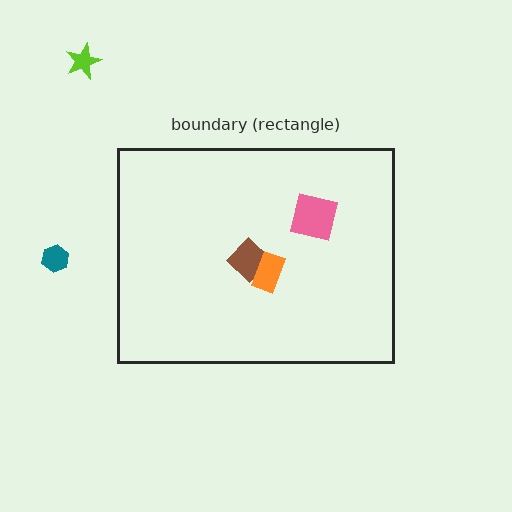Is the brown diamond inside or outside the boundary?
Inside.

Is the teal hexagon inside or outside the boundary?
Outside.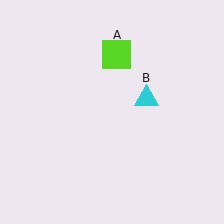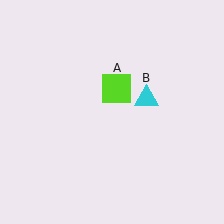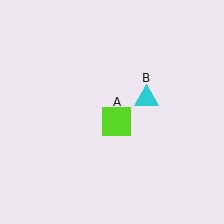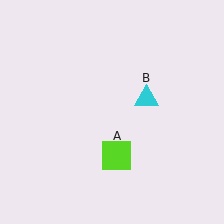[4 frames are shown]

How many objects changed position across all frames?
1 object changed position: lime square (object A).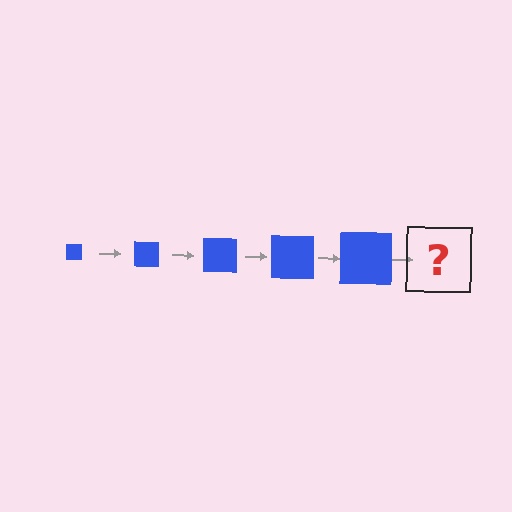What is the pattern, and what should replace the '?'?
The pattern is that the square gets progressively larger each step. The '?' should be a blue square, larger than the previous one.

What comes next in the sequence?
The next element should be a blue square, larger than the previous one.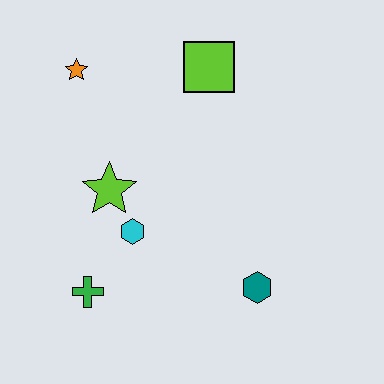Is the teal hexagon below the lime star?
Yes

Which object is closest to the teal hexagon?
The cyan hexagon is closest to the teal hexagon.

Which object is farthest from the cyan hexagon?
The lime square is farthest from the cyan hexagon.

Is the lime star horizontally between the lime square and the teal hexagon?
No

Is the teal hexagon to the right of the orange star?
Yes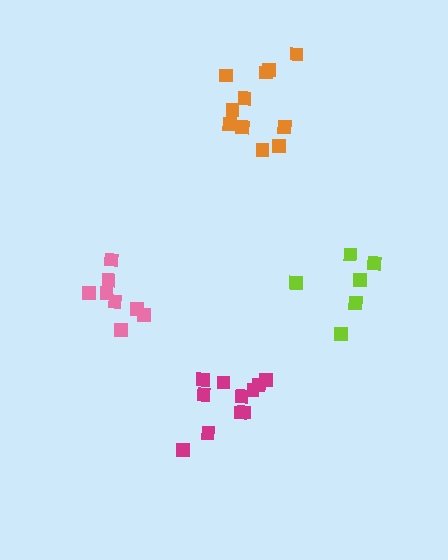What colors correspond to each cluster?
The clusters are colored: lime, magenta, orange, pink.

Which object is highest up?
The orange cluster is topmost.